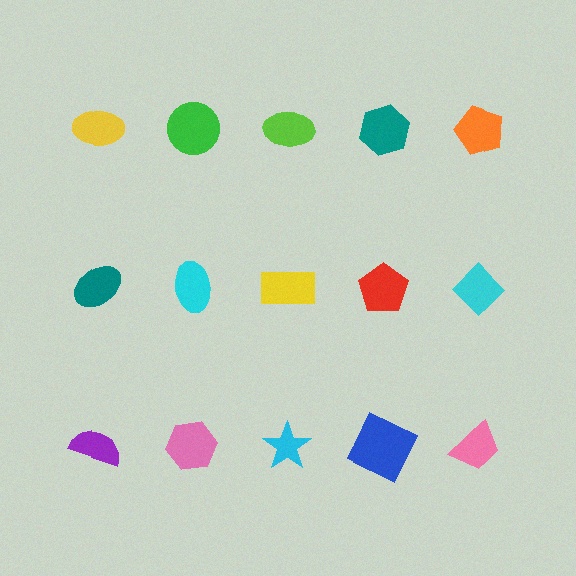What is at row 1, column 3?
A lime ellipse.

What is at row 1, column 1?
A yellow ellipse.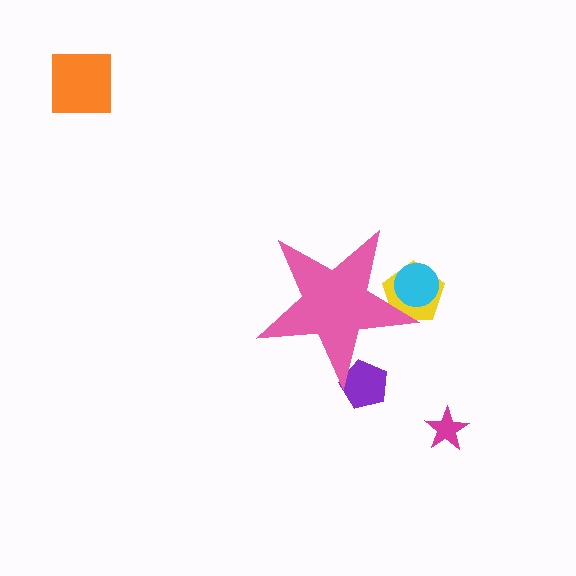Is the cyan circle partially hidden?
Yes, the cyan circle is partially hidden behind the pink star.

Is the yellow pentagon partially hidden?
Yes, the yellow pentagon is partially hidden behind the pink star.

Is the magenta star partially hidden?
No, the magenta star is fully visible.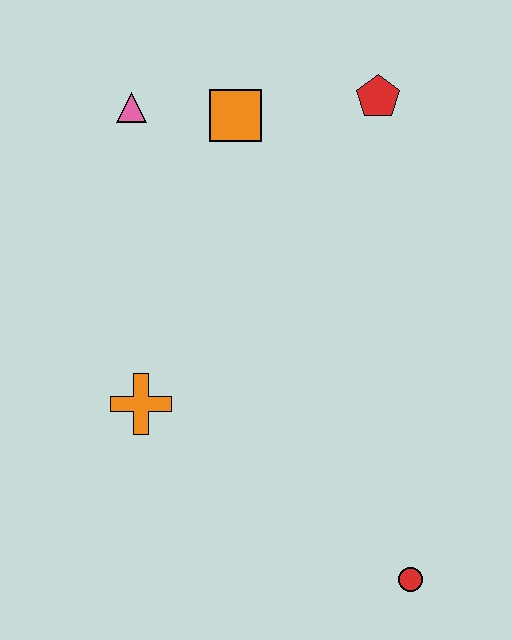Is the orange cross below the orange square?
Yes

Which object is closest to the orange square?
The pink triangle is closest to the orange square.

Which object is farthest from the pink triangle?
The red circle is farthest from the pink triangle.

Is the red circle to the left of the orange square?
No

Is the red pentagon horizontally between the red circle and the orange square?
Yes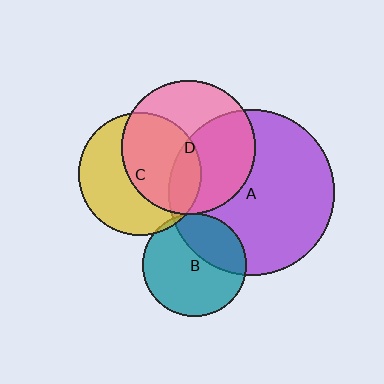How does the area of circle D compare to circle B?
Approximately 1.7 times.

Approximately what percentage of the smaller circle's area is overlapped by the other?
Approximately 50%.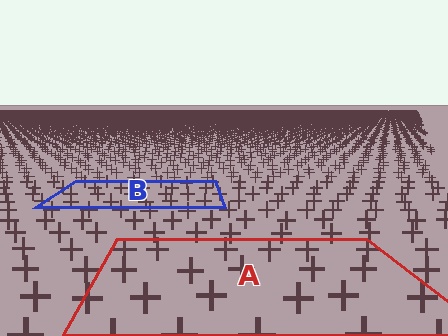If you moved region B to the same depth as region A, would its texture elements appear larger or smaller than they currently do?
They would appear larger. At a closer depth, the same texture elements are projected at a bigger on-screen size.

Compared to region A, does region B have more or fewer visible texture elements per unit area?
Region B has more texture elements per unit area — they are packed more densely because it is farther away.